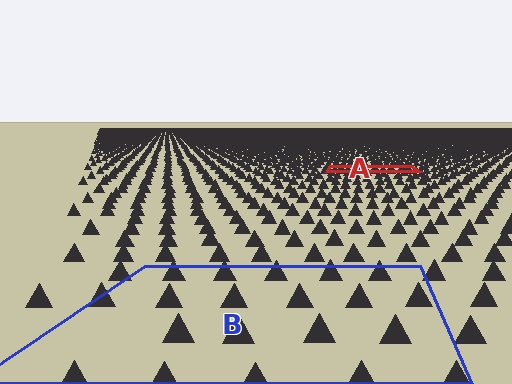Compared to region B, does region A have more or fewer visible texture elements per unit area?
Region A has more texture elements per unit area — they are packed more densely because it is farther away.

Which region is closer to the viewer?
Region B is closer. The texture elements there are larger and more spread out.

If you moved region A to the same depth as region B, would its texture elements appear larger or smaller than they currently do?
They would appear larger. At a closer depth, the same texture elements are projected at a bigger on-screen size.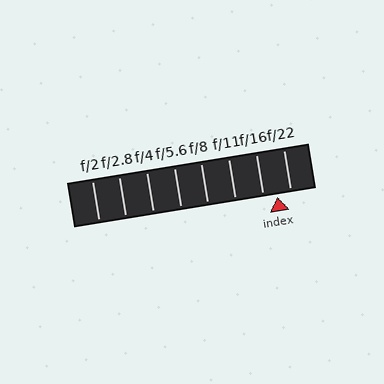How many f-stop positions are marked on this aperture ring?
There are 8 f-stop positions marked.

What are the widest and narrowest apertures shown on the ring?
The widest aperture shown is f/2 and the narrowest is f/22.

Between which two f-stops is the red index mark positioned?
The index mark is between f/16 and f/22.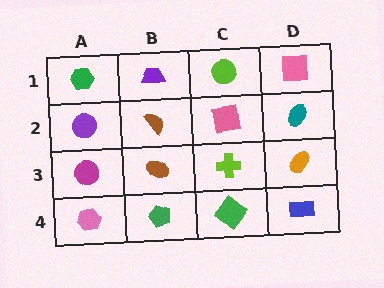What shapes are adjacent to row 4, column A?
A magenta circle (row 3, column A), a green pentagon (row 4, column B).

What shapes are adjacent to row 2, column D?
A pink square (row 1, column D), an orange ellipse (row 3, column D), a pink square (row 2, column C).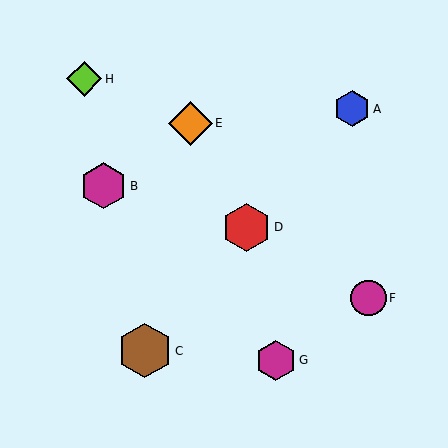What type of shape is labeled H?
Shape H is a lime diamond.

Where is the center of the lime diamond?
The center of the lime diamond is at (84, 79).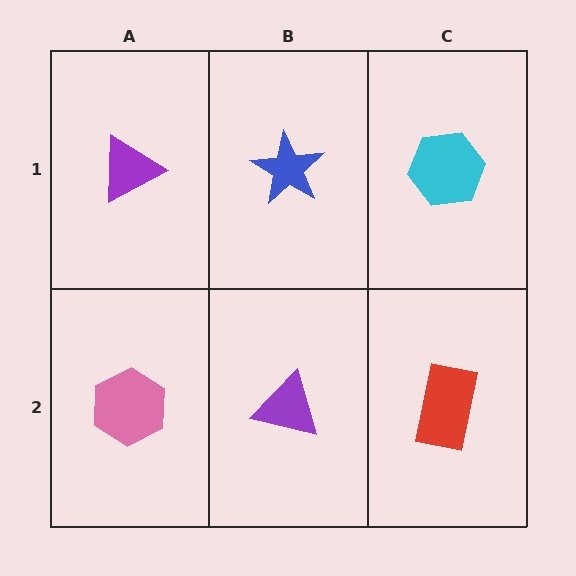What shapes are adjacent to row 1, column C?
A red rectangle (row 2, column C), a blue star (row 1, column B).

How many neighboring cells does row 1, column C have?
2.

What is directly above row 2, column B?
A blue star.